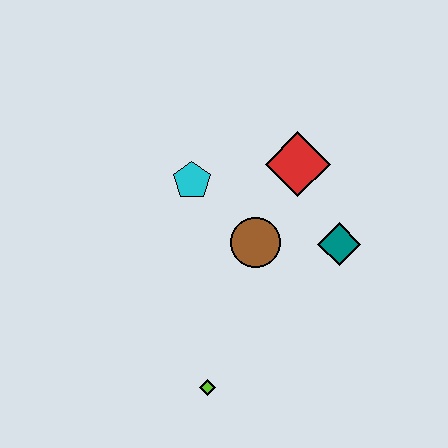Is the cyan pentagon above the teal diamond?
Yes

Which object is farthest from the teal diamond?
The lime diamond is farthest from the teal diamond.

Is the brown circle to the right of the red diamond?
No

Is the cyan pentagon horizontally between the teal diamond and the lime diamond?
No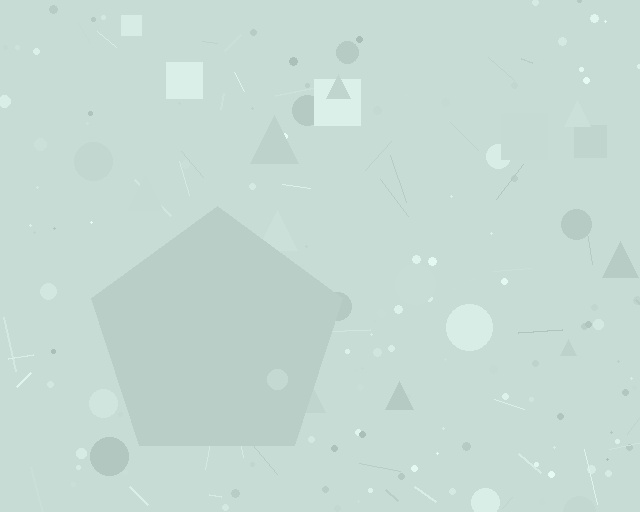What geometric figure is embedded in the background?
A pentagon is embedded in the background.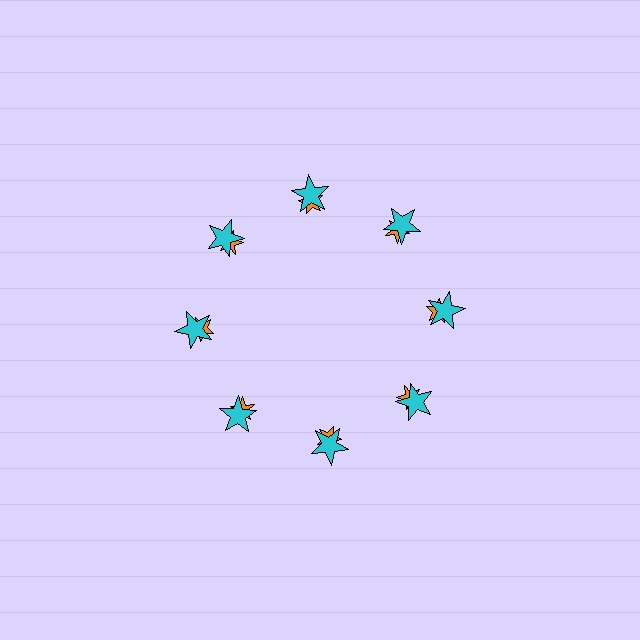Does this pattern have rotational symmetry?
Yes, this pattern has 8-fold rotational symmetry. It looks the same after rotating 45 degrees around the center.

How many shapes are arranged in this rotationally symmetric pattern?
There are 16 shapes, arranged in 8 groups of 2.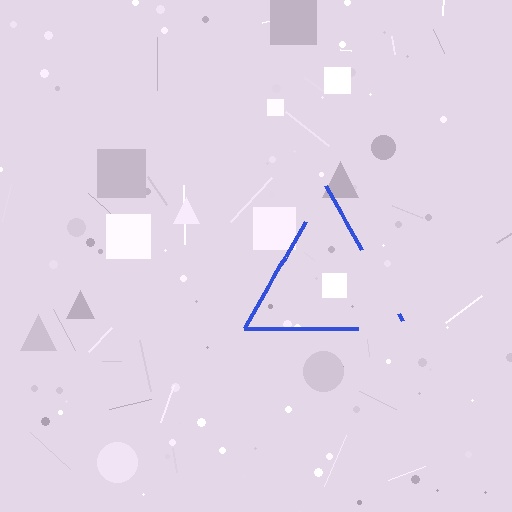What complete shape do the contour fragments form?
The contour fragments form a triangle.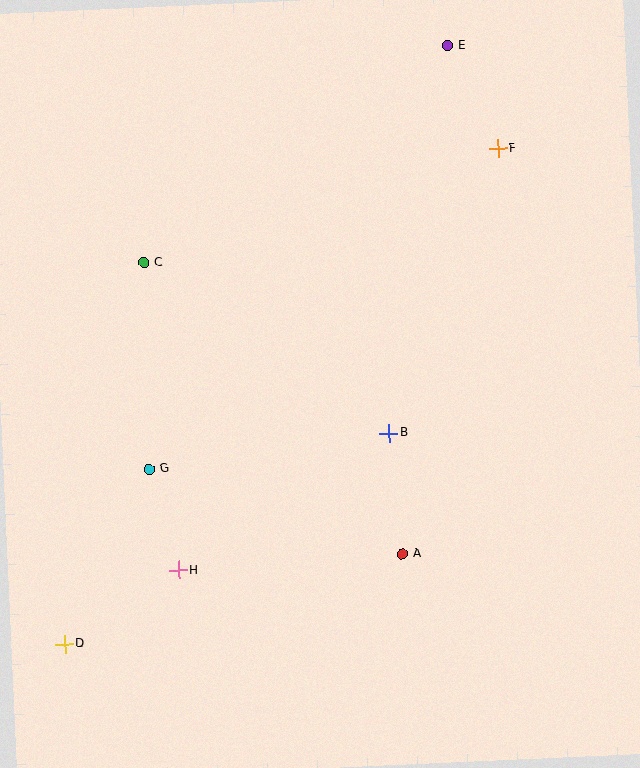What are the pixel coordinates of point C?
Point C is at (143, 262).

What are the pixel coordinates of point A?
Point A is at (402, 554).